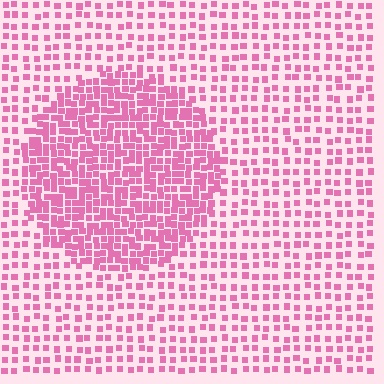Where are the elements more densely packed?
The elements are more densely packed inside the circle boundary.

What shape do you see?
I see a circle.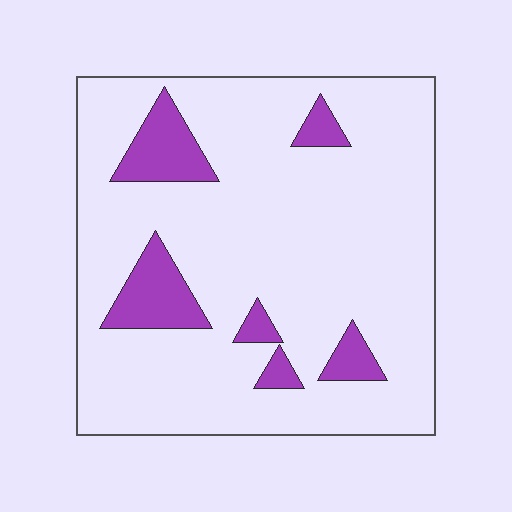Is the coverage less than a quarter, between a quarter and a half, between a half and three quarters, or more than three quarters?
Less than a quarter.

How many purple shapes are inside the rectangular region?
6.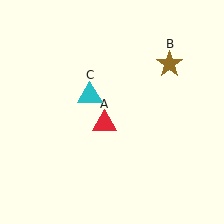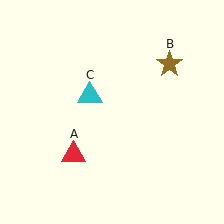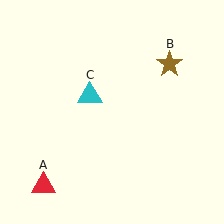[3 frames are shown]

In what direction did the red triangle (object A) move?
The red triangle (object A) moved down and to the left.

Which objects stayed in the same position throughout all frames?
Brown star (object B) and cyan triangle (object C) remained stationary.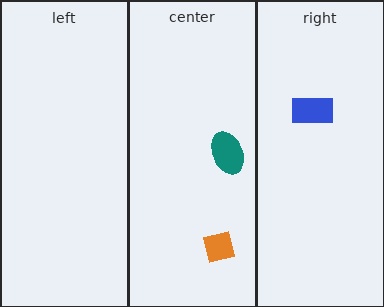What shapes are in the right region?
The blue rectangle.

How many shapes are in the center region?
2.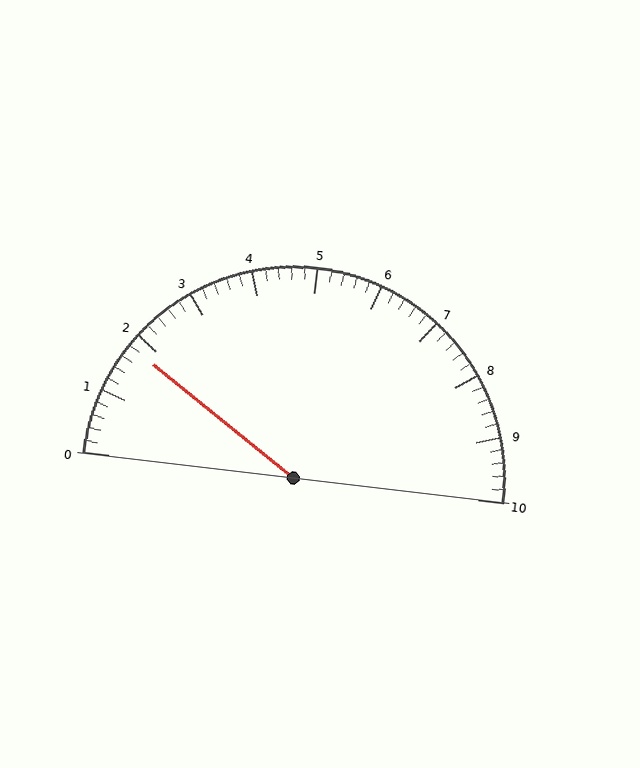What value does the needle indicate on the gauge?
The needle indicates approximately 1.8.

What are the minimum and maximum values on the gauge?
The gauge ranges from 0 to 10.